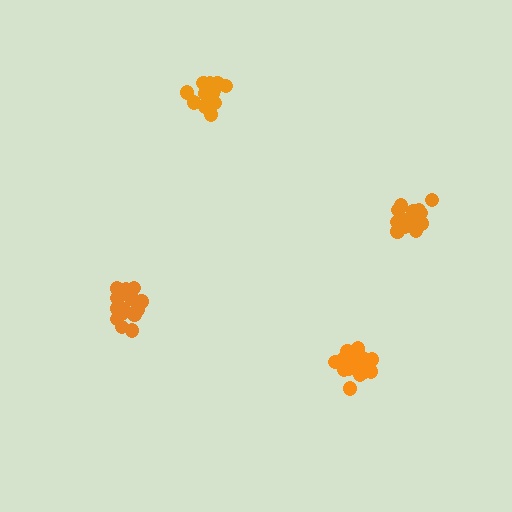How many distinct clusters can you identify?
There are 4 distinct clusters.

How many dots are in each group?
Group 1: 15 dots, Group 2: 19 dots, Group 3: 19 dots, Group 4: 16 dots (69 total).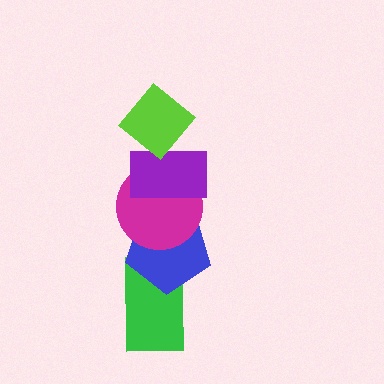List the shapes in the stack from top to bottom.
From top to bottom: the lime diamond, the purple rectangle, the magenta circle, the blue pentagon, the green rectangle.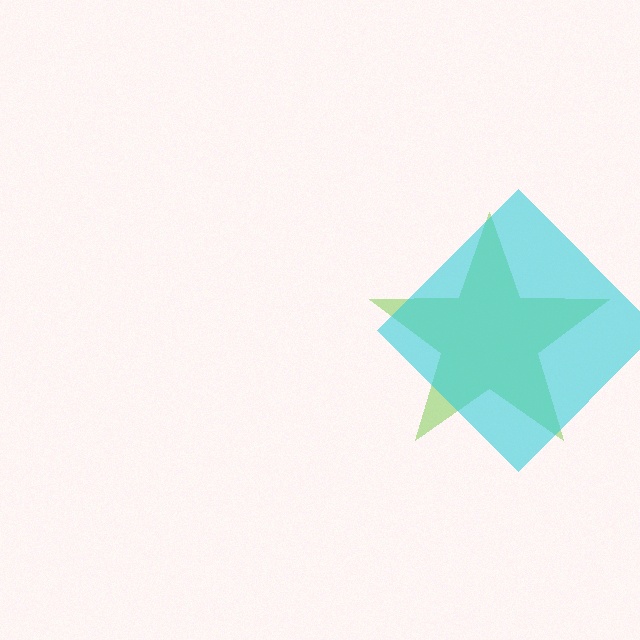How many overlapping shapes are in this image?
There are 2 overlapping shapes in the image.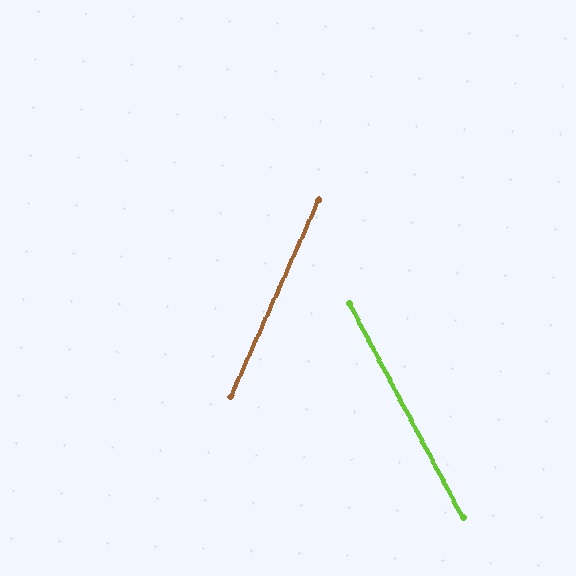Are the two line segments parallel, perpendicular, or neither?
Neither parallel nor perpendicular — they differ by about 52°.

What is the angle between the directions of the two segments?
Approximately 52 degrees.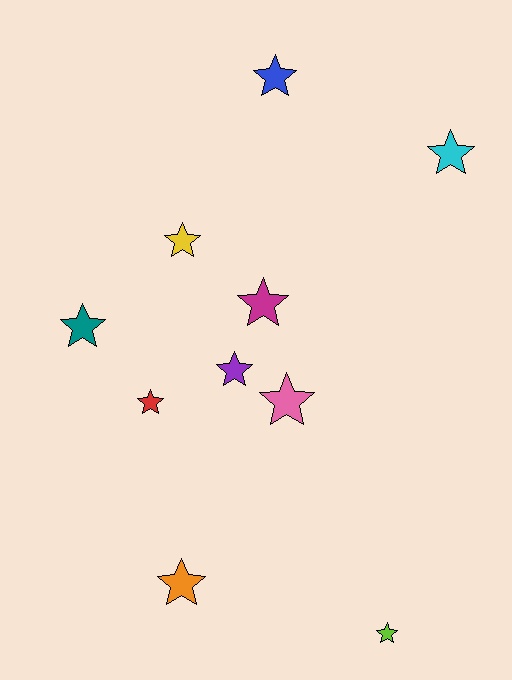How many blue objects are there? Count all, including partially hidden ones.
There is 1 blue object.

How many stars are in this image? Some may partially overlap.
There are 10 stars.